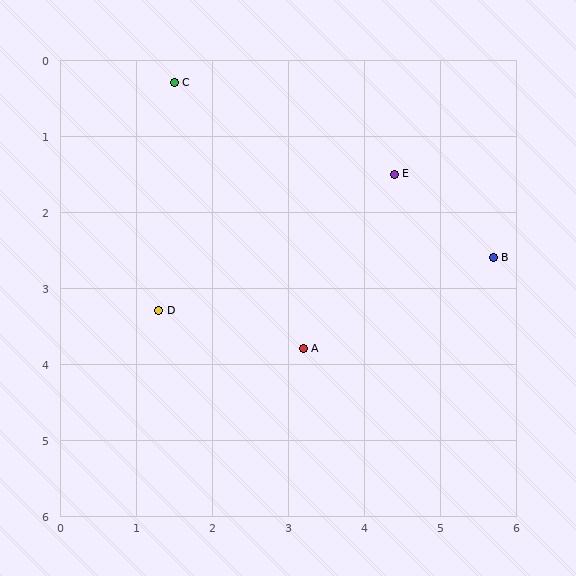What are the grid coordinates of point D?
Point D is at approximately (1.3, 3.3).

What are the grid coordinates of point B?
Point B is at approximately (5.7, 2.6).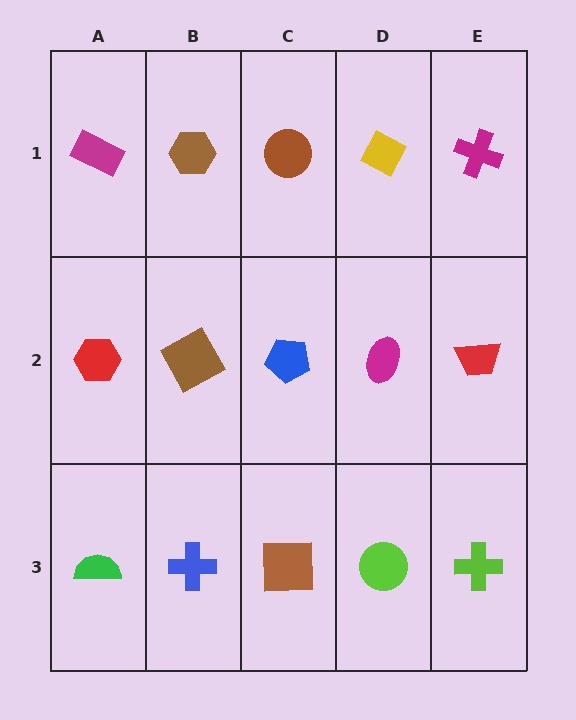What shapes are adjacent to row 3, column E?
A red trapezoid (row 2, column E), a lime circle (row 3, column D).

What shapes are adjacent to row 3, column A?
A red hexagon (row 2, column A), a blue cross (row 3, column B).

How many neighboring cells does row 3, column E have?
2.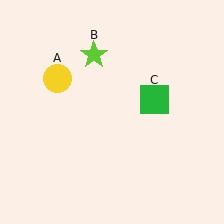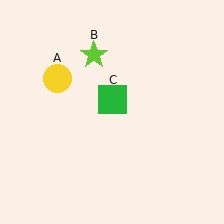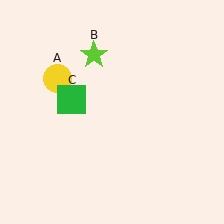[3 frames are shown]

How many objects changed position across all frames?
1 object changed position: green square (object C).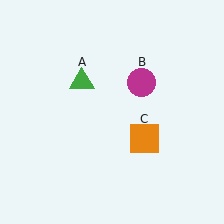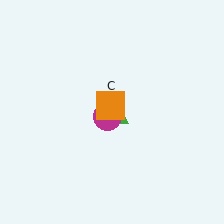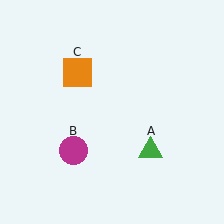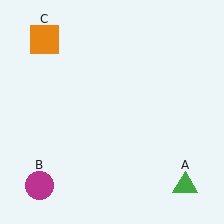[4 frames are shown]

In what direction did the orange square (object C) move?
The orange square (object C) moved up and to the left.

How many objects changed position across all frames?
3 objects changed position: green triangle (object A), magenta circle (object B), orange square (object C).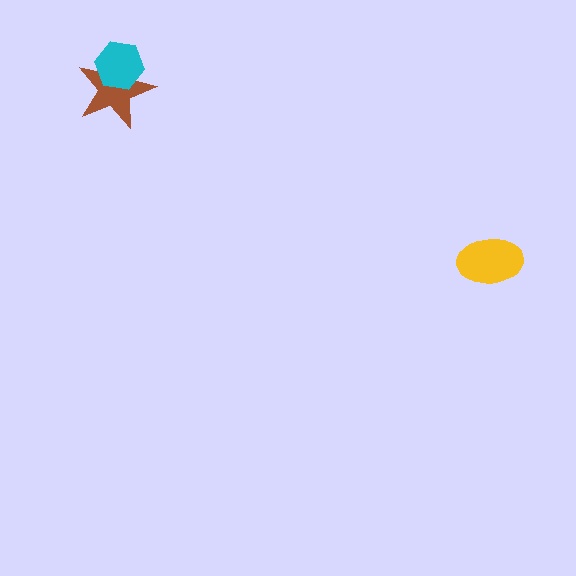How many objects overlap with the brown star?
1 object overlaps with the brown star.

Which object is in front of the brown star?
The cyan hexagon is in front of the brown star.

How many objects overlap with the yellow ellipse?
0 objects overlap with the yellow ellipse.